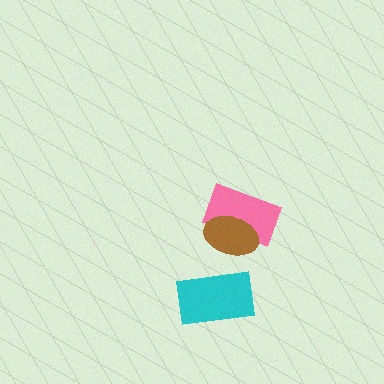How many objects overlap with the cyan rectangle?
0 objects overlap with the cyan rectangle.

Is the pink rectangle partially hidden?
Yes, it is partially covered by another shape.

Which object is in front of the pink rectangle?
The brown ellipse is in front of the pink rectangle.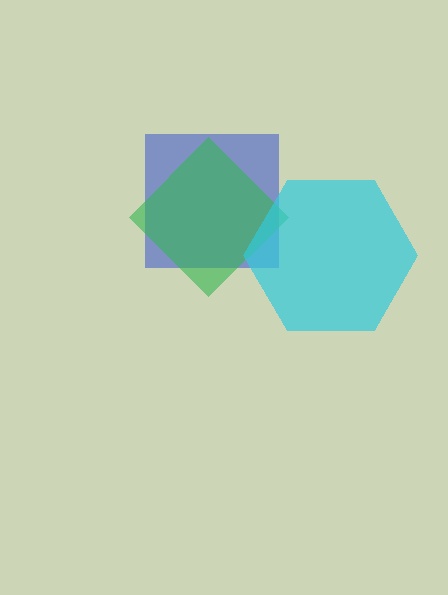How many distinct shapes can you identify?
There are 3 distinct shapes: a blue square, a green diamond, a cyan hexagon.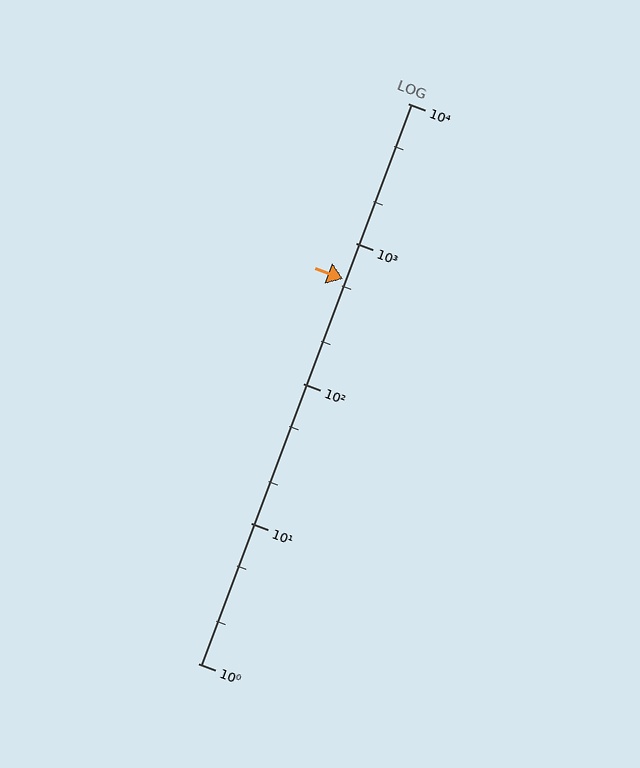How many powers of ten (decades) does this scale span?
The scale spans 4 decades, from 1 to 10000.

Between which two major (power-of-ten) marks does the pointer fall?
The pointer is between 100 and 1000.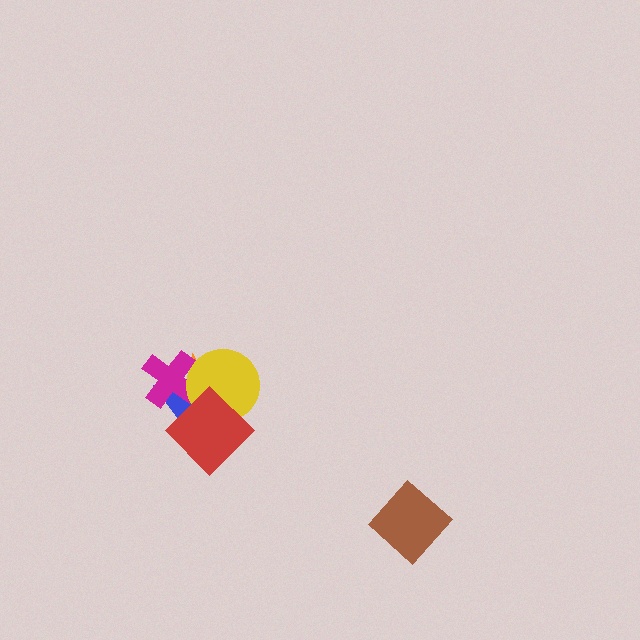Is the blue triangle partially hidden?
Yes, it is partially covered by another shape.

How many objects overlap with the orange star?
4 objects overlap with the orange star.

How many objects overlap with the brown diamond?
0 objects overlap with the brown diamond.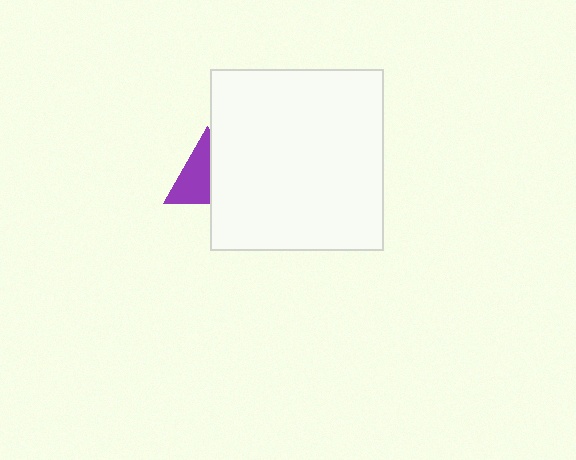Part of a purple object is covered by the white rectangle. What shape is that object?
It is a triangle.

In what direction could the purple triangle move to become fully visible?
The purple triangle could move left. That would shift it out from behind the white rectangle entirely.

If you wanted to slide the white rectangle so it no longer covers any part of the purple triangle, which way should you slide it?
Slide it right — that is the most direct way to separate the two shapes.